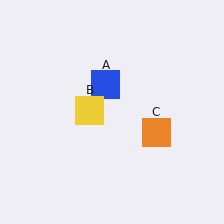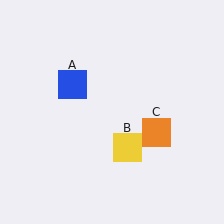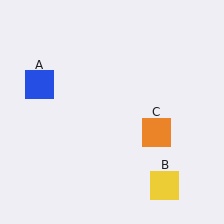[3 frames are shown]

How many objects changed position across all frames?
2 objects changed position: blue square (object A), yellow square (object B).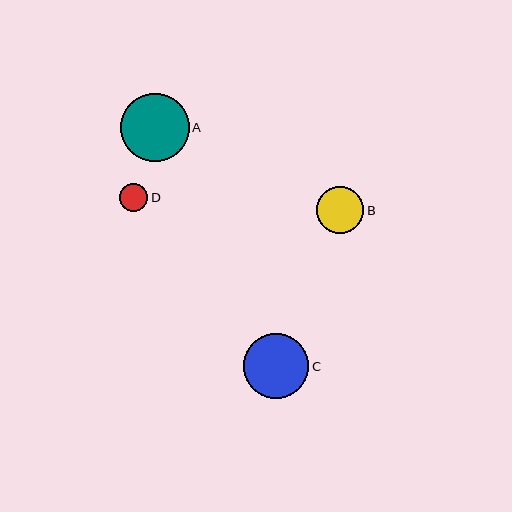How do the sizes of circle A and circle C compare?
Circle A and circle C are approximately the same size.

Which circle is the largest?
Circle A is the largest with a size of approximately 69 pixels.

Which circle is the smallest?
Circle D is the smallest with a size of approximately 28 pixels.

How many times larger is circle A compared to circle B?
Circle A is approximately 1.5 times the size of circle B.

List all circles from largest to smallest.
From largest to smallest: A, C, B, D.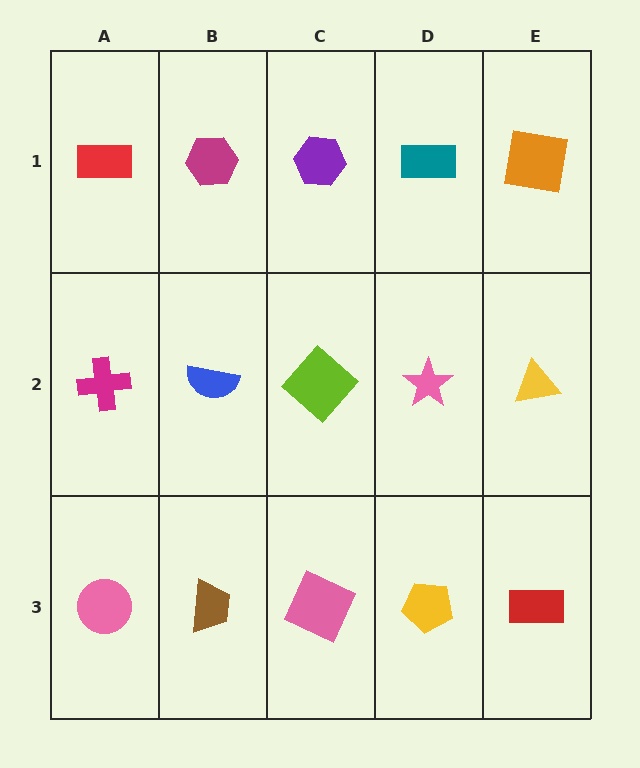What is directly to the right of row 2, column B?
A lime diamond.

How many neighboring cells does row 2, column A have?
3.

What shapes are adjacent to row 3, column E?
A yellow triangle (row 2, column E), a yellow pentagon (row 3, column D).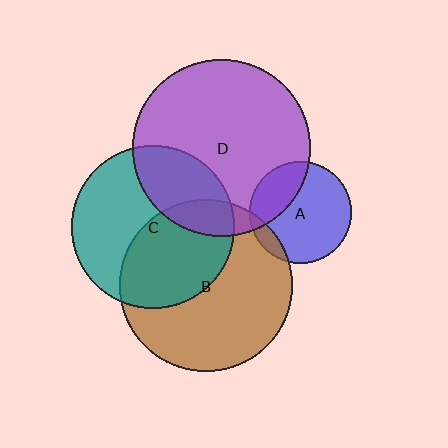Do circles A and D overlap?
Yes.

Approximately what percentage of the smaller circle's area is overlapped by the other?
Approximately 30%.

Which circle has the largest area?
Circle D (purple).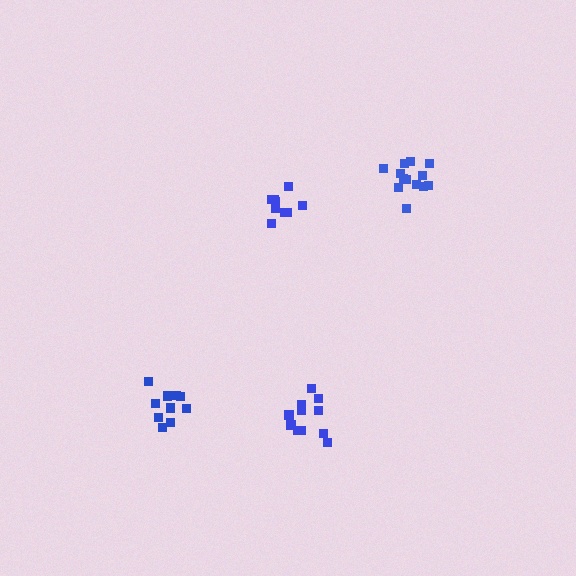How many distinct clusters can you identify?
There are 4 distinct clusters.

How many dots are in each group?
Group 1: 10 dots, Group 2: 11 dots, Group 3: 13 dots, Group 4: 9 dots (43 total).